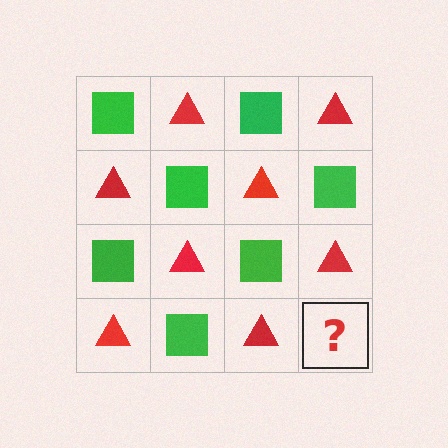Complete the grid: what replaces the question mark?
The question mark should be replaced with a green square.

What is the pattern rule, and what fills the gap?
The rule is that it alternates green square and red triangle in a checkerboard pattern. The gap should be filled with a green square.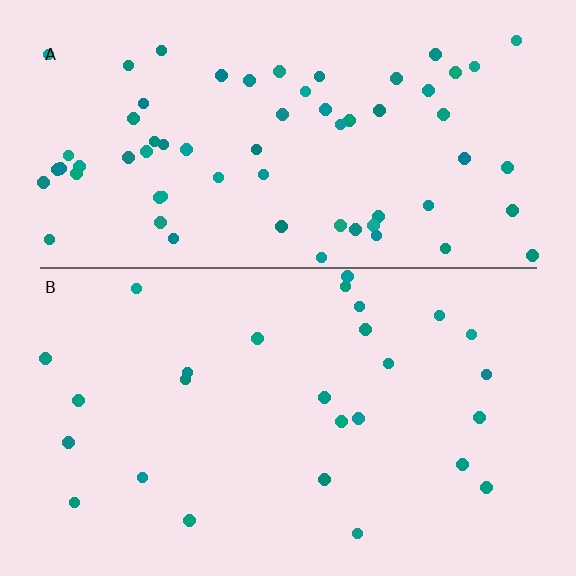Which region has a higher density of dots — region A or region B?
A (the top).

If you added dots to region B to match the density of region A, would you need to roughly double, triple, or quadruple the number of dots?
Approximately double.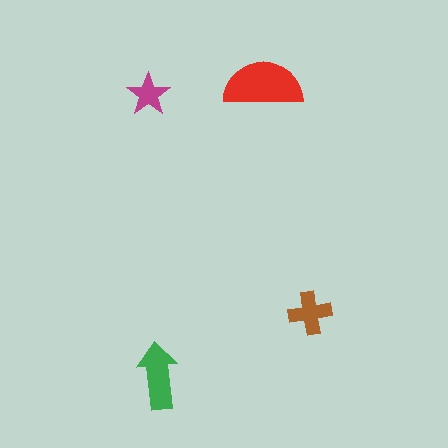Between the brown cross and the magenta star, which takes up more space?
The brown cross.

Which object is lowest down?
The green arrow is bottommost.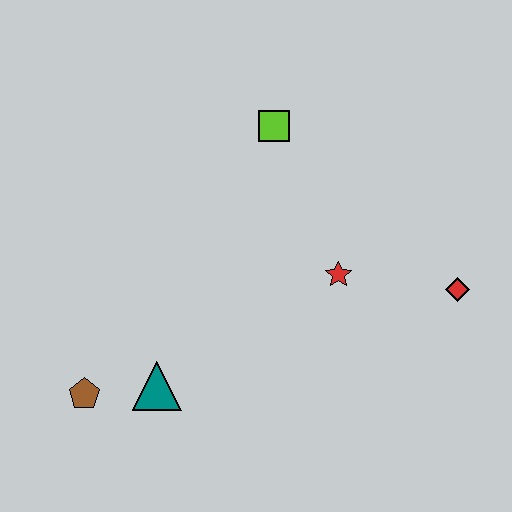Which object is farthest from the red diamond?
The brown pentagon is farthest from the red diamond.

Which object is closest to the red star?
The red diamond is closest to the red star.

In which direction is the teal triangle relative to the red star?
The teal triangle is to the left of the red star.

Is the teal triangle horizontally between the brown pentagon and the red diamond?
Yes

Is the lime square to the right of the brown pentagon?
Yes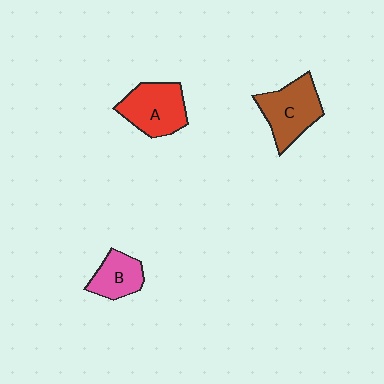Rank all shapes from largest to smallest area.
From largest to smallest: C (brown), A (red), B (pink).